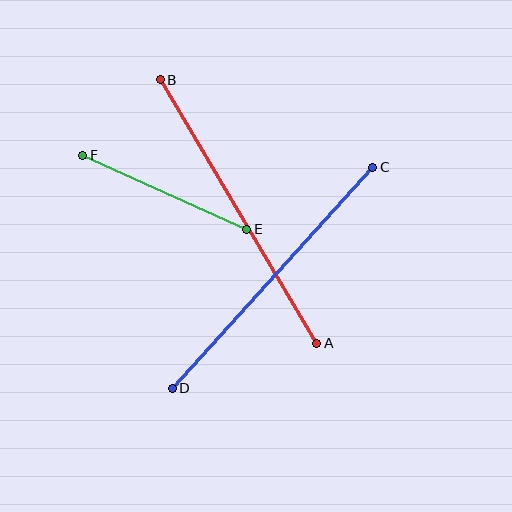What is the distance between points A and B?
The distance is approximately 306 pixels.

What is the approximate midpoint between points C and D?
The midpoint is at approximately (272, 278) pixels.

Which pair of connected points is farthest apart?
Points A and B are farthest apart.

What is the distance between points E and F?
The distance is approximately 180 pixels.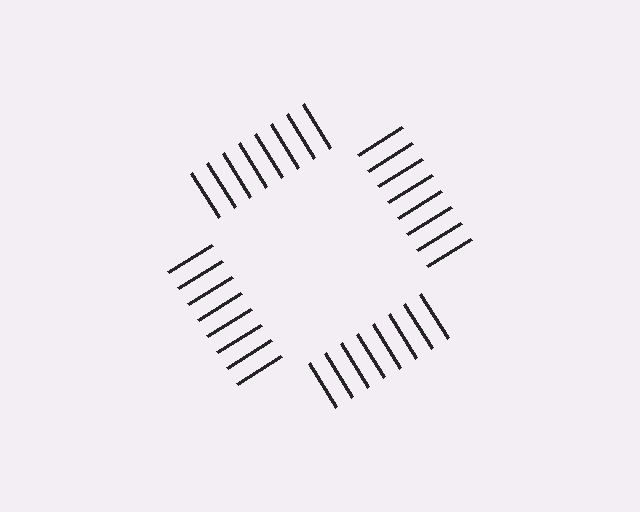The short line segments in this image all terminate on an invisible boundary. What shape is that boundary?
An illusory square — the line segments terminate on its edges but no continuous stroke is drawn.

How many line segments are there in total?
32 — 8 along each of the 4 edges.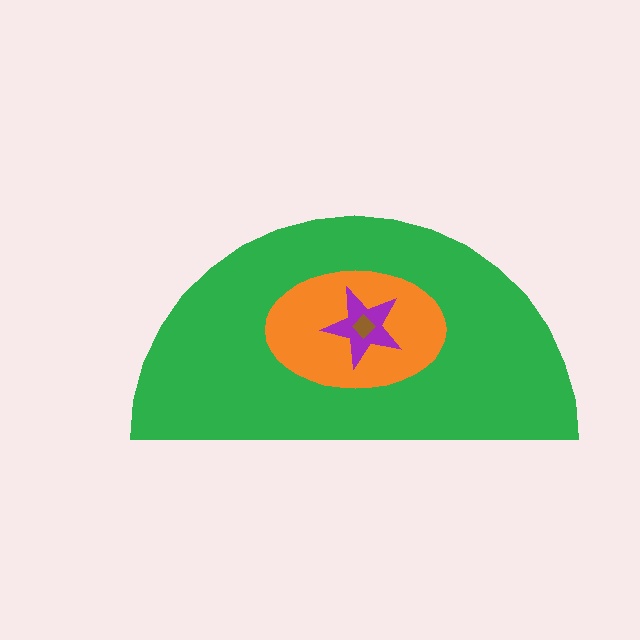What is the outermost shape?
The green semicircle.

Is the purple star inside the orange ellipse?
Yes.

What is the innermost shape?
The brown diamond.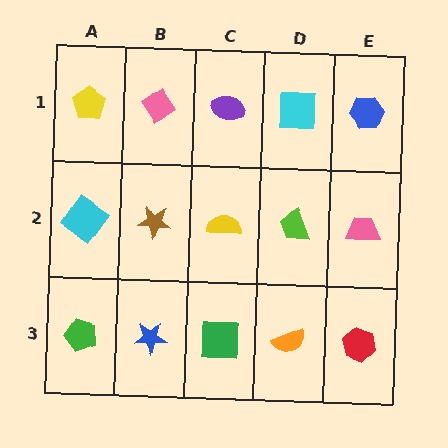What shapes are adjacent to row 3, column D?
A lime trapezoid (row 2, column D), a green square (row 3, column C), a red hexagon (row 3, column E).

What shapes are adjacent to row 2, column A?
A yellow pentagon (row 1, column A), a green pentagon (row 3, column A), a brown star (row 2, column B).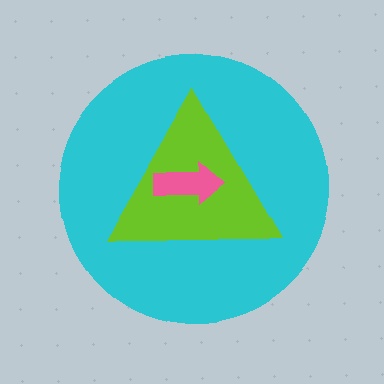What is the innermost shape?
The pink arrow.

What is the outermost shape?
The cyan circle.